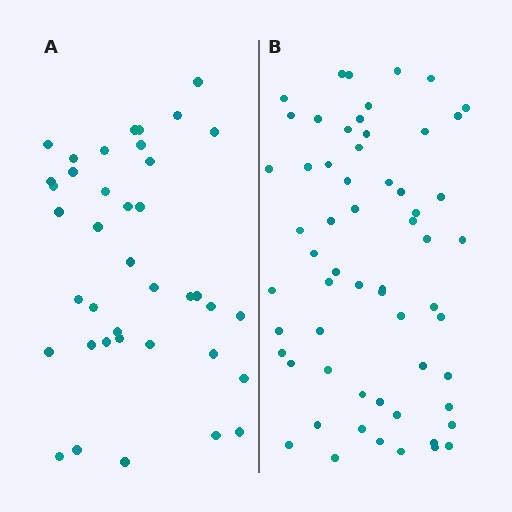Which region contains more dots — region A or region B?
Region B (the right region) has more dots.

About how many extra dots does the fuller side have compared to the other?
Region B has approximately 20 more dots than region A.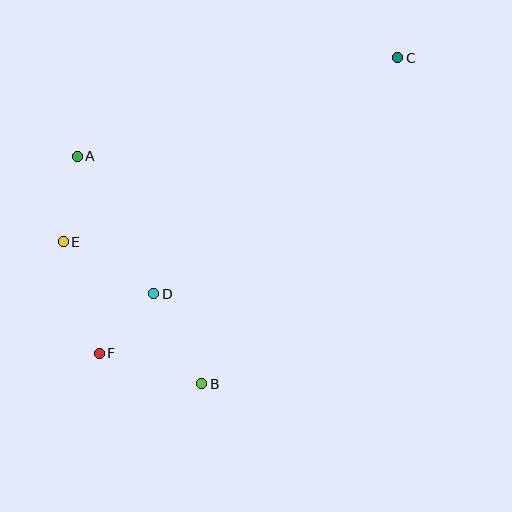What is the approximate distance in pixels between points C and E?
The distance between C and E is approximately 382 pixels.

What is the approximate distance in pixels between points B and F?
The distance between B and F is approximately 107 pixels.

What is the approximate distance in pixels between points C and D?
The distance between C and D is approximately 340 pixels.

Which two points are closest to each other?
Points D and F are closest to each other.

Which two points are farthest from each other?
Points C and F are farthest from each other.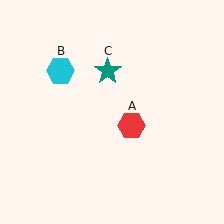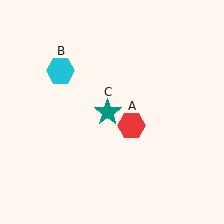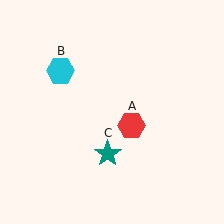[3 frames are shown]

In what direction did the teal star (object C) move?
The teal star (object C) moved down.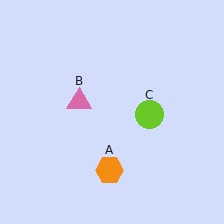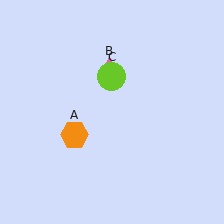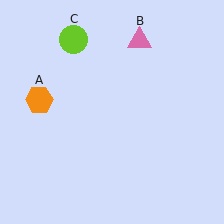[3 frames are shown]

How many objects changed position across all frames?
3 objects changed position: orange hexagon (object A), pink triangle (object B), lime circle (object C).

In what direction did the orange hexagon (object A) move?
The orange hexagon (object A) moved up and to the left.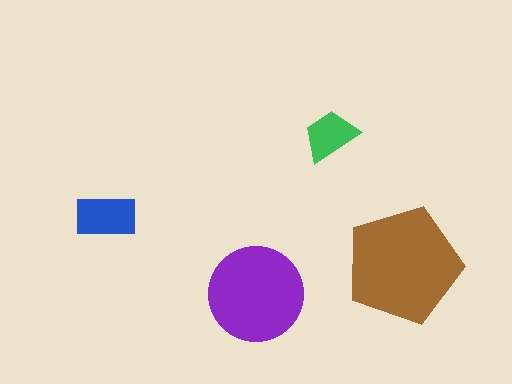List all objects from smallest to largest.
The green trapezoid, the blue rectangle, the purple circle, the brown pentagon.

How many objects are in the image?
There are 4 objects in the image.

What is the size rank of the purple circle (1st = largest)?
2nd.